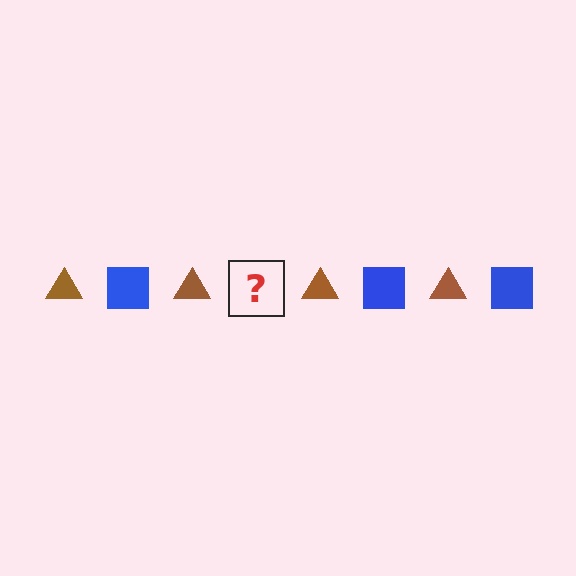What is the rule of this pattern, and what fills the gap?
The rule is that the pattern alternates between brown triangle and blue square. The gap should be filled with a blue square.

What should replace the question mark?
The question mark should be replaced with a blue square.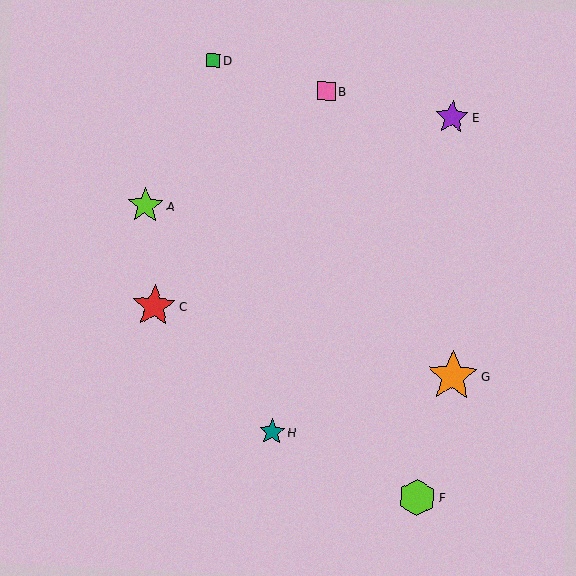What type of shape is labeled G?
Shape G is an orange star.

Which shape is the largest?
The orange star (labeled G) is the largest.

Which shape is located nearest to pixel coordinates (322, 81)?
The pink square (labeled B) at (326, 91) is nearest to that location.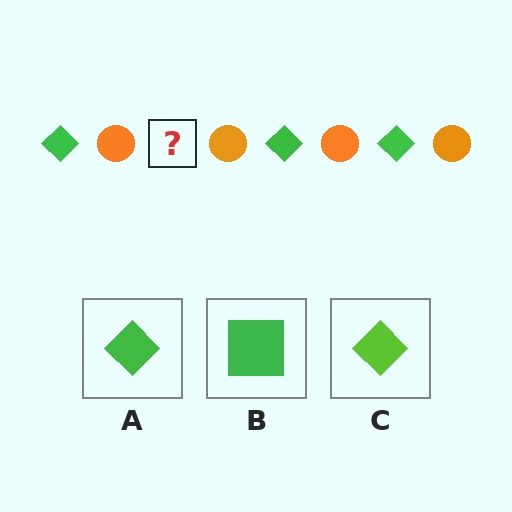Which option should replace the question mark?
Option A.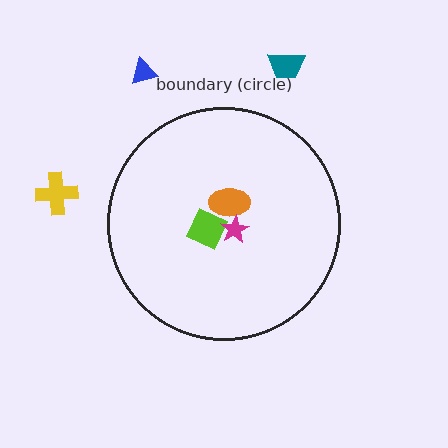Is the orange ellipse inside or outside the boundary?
Inside.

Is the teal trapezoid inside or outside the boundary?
Outside.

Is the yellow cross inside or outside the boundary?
Outside.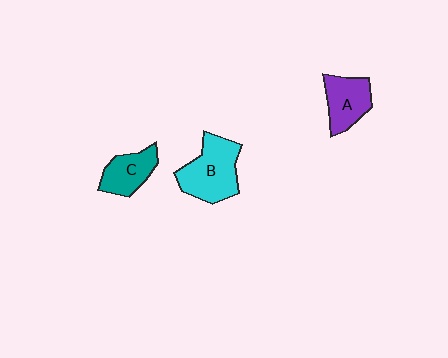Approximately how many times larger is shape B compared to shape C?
Approximately 1.6 times.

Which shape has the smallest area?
Shape C (teal).